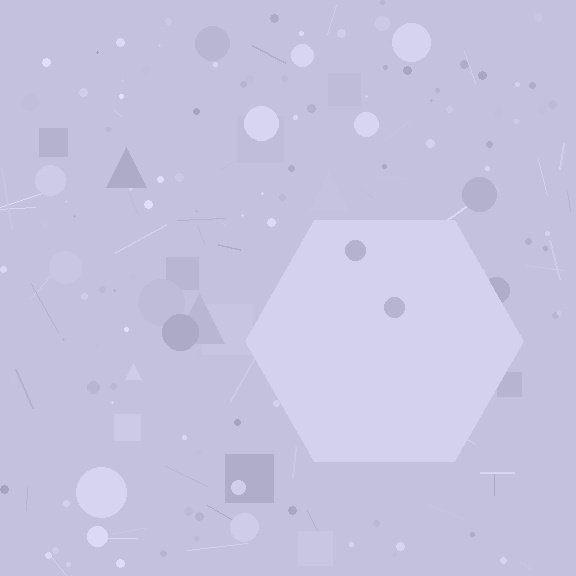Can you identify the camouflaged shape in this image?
The camouflaged shape is a hexagon.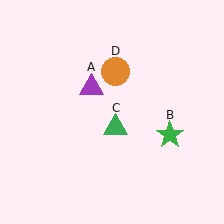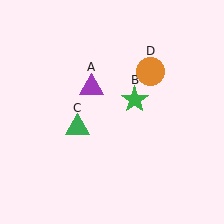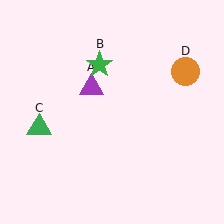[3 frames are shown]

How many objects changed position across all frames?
3 objects changed position: green star (object B), green triangle (object C), orange circle (object D).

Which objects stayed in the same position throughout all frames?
Purple triangle (object A) remained stationary.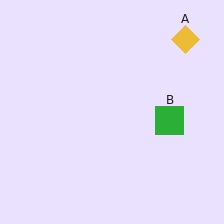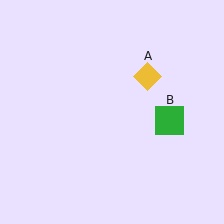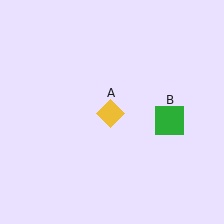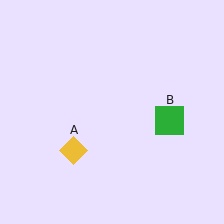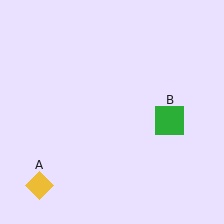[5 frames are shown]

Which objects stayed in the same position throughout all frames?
Green square (object B) remained stationary.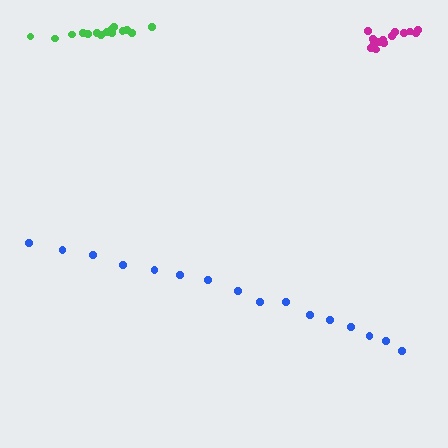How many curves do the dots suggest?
There are 3 distinct paths.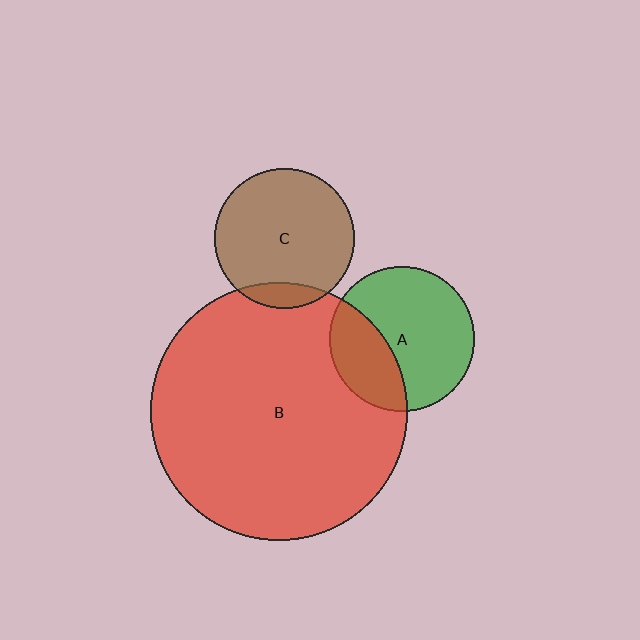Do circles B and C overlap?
Yes.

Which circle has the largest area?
Circle B (red).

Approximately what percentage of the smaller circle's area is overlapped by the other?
Approximately 10%.